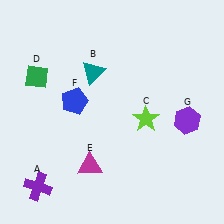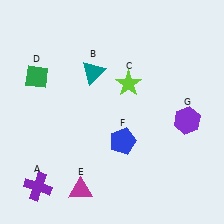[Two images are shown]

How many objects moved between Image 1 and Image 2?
3 objects moved between the two images.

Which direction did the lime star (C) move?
The lime star (C) moved up.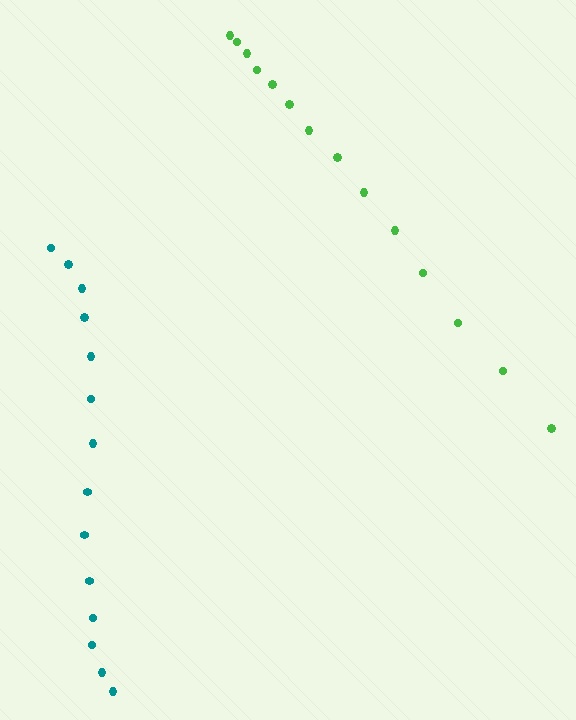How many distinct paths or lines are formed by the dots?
There are 2 distinct paths.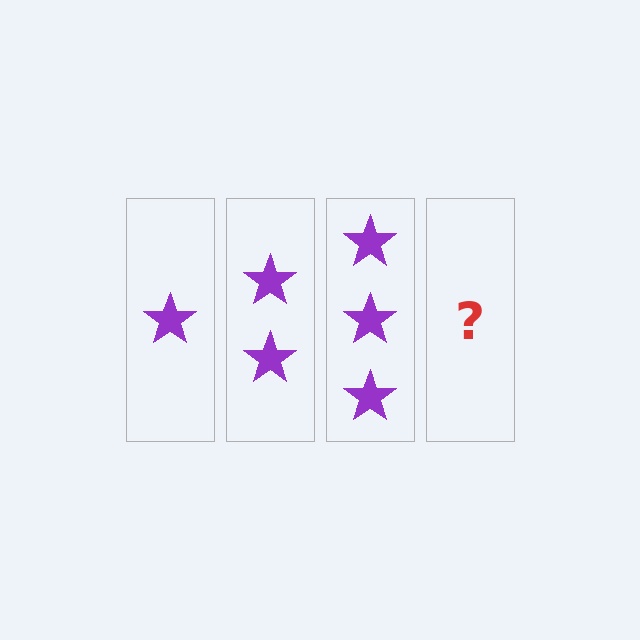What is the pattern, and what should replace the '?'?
The pattern is that each step adds one more star. The '?' should be 4 stars.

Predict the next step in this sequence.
The next step is 4 stars.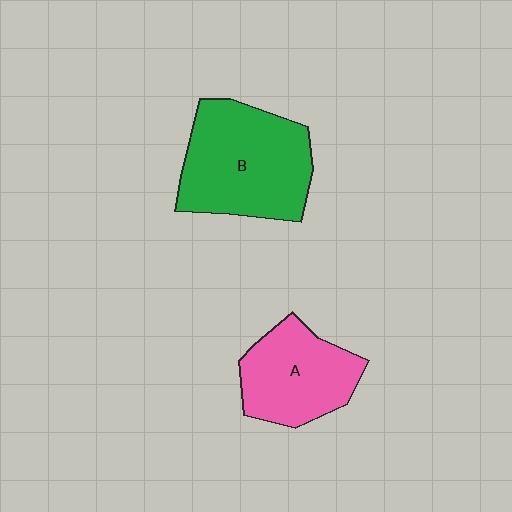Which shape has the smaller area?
Shape A (pink).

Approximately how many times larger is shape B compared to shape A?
Approximately 1.4 times.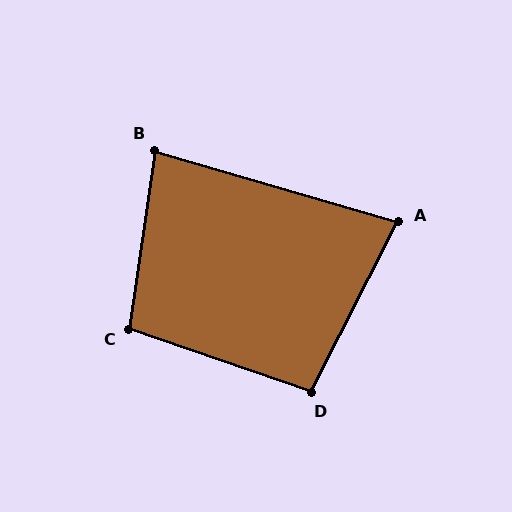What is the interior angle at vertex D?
Approximately 98 degrees (obtuse).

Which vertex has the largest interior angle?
C, at approximately 101 degrees.